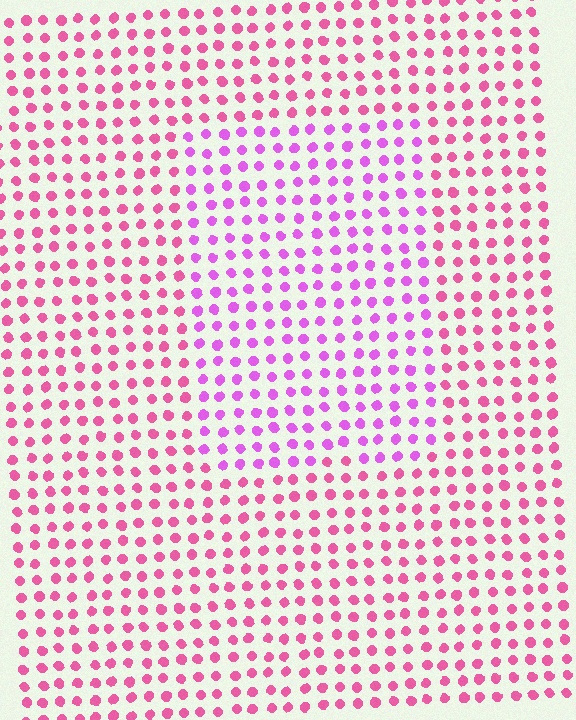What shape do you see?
I see a rectangle.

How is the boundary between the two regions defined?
The boundary is defined purely by a slight shift in hue (about 33 degrees). Spacing, size, and orientation are identical on both sides.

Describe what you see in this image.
The image is filled with small pink elements in a uniform arrangement. A rectangle-shaped region is visible where the elements are tinted to a slightly different hue, forming a subtle color boundary.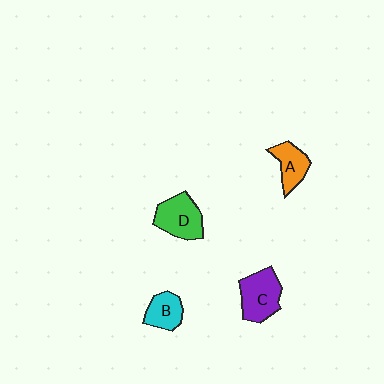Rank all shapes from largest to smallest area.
From largest to smallest: C (purple), D (green), A (orange), B (cyan).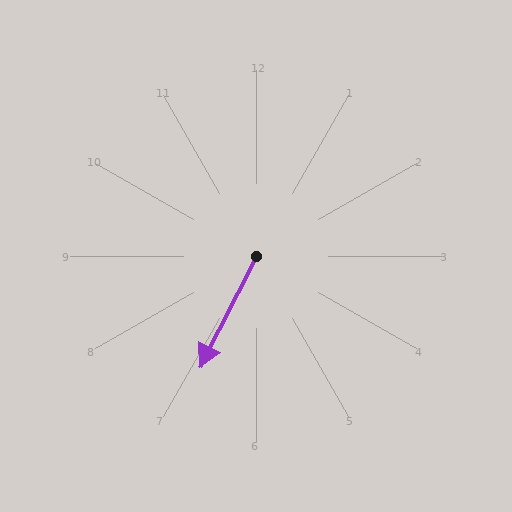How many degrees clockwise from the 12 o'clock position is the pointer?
Approximately 207 degrees.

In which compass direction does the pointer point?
Southwest.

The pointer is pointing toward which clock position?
Roughly 7 o'clock.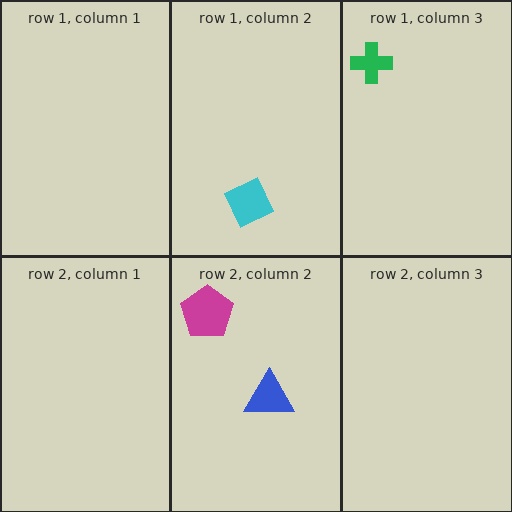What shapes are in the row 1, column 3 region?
The green cross.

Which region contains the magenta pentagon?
The row 2, column 2 region.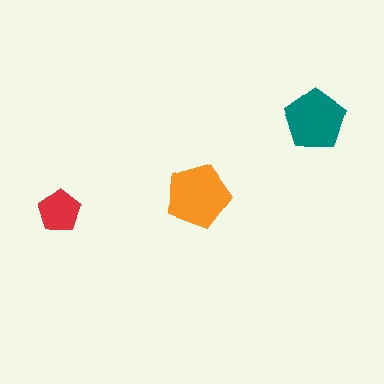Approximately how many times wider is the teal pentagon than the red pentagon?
About 1.5 times wider.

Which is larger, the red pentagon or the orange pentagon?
The orange one.